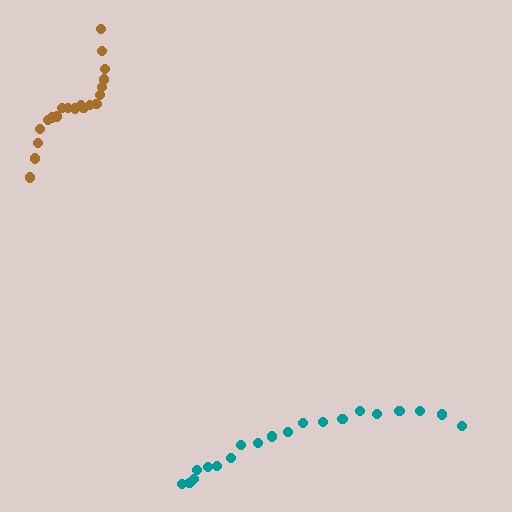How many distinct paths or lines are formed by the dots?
There are 2 distinct paths.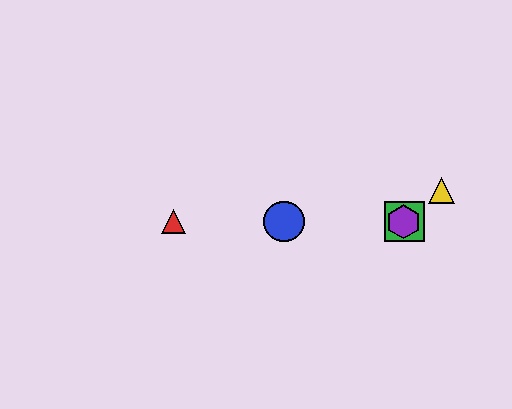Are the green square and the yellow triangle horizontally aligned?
No, the green square is at y≈222 and the yellow triangle is at y≈190.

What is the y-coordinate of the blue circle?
The blue circle is at y≈222.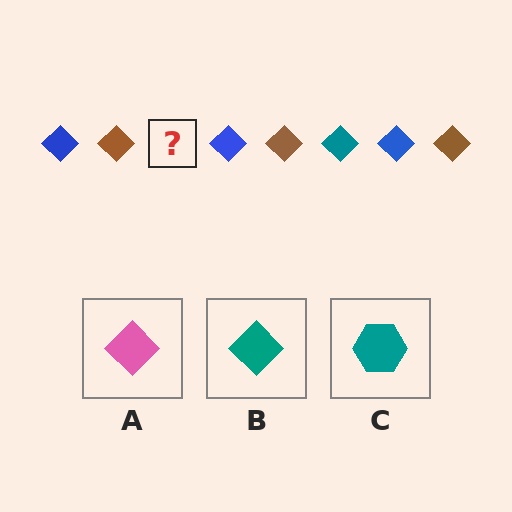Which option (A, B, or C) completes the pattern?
B.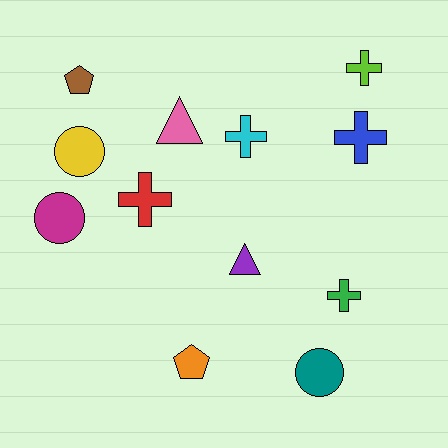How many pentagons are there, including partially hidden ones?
There are 2 pentagons.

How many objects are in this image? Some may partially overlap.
There are 12 objects.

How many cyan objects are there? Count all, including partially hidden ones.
There is 1 cyan object.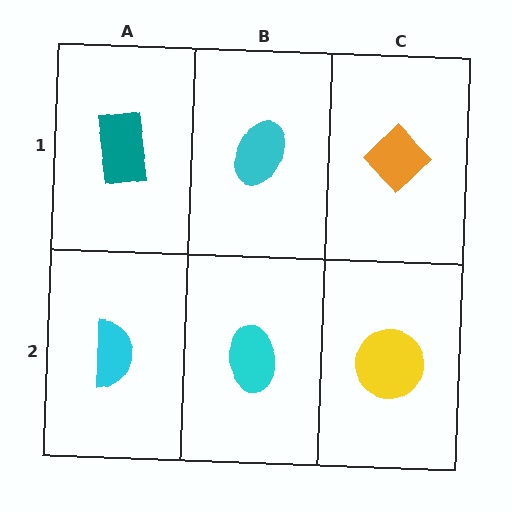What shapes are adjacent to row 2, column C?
An orange diamond (row 1, column C), a cyan ellipse (row 2, column B).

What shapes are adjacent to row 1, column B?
A cyan ellipse (row 2, column B), a teal rectangle (row 1, column A), an orange diamond (row 1, column C).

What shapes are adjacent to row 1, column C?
A yellow circle (row 2, column C), a cyan ellipse (row 1, column B).